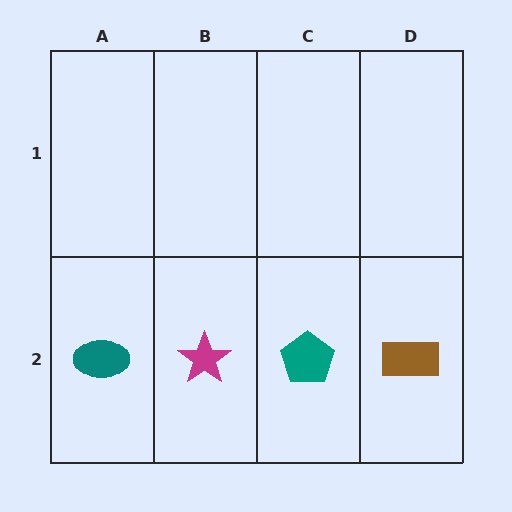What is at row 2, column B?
A magenta star.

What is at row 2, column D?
A brown rectangle.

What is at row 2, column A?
A teal ellipse.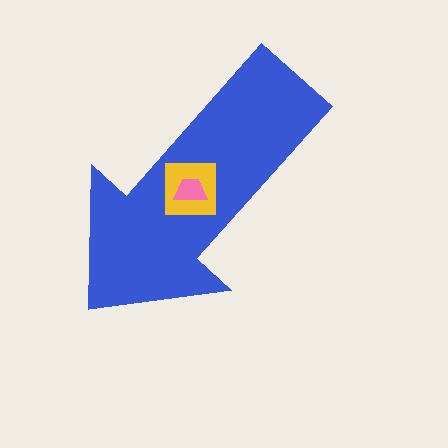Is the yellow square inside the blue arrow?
Yes.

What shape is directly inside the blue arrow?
The yellow square.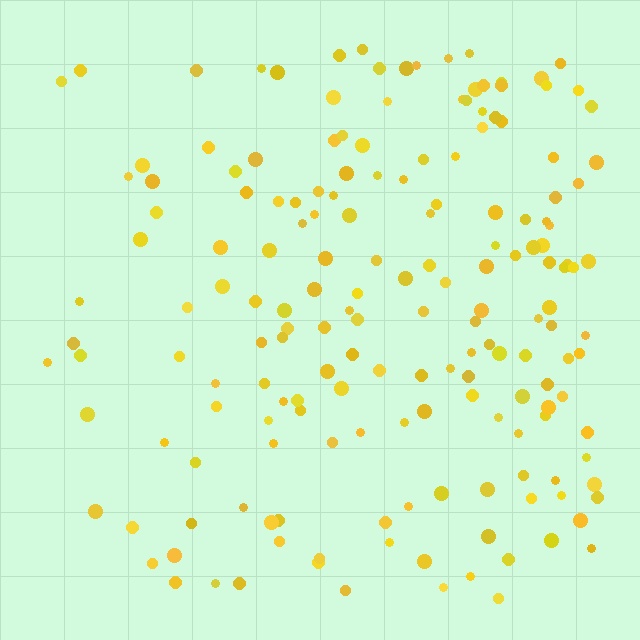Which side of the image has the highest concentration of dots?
The right.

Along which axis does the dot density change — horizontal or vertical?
Horizontal.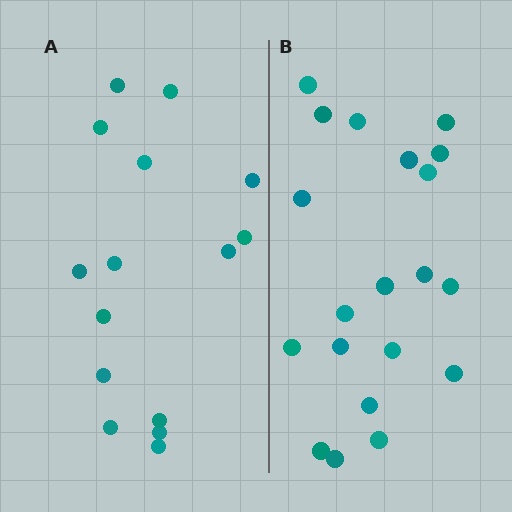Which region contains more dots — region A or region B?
Region B (the right region) has more dots.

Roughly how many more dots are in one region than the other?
Region B has about 5 more dots than region A.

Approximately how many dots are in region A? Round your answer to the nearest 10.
About 20 dots. (The exact count is 15, which rounds to 20.)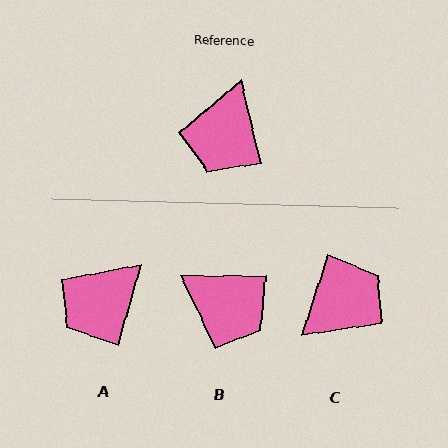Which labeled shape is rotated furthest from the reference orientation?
C, about 148 degrees away.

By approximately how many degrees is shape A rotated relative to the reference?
Approximately 29 degrees clockwise.